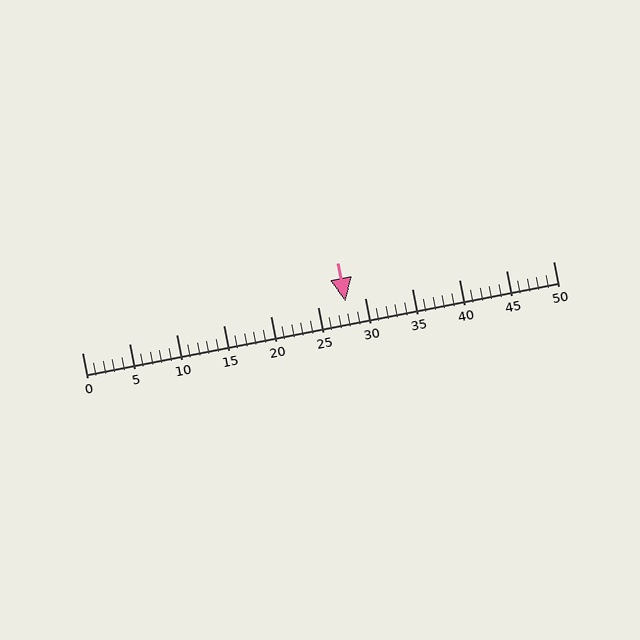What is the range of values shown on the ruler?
The ruler shows values from 0 to 50.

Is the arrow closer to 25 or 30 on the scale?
The arrow is closer to 30.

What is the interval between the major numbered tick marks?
The major tick marks are spaced 5 units apart.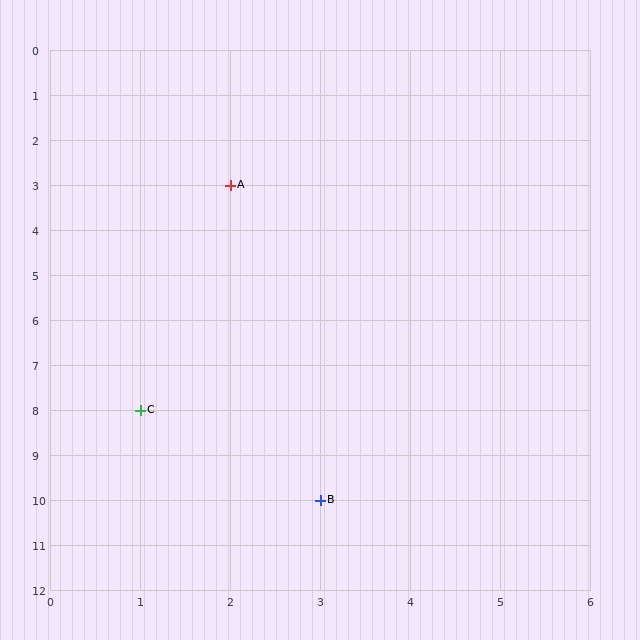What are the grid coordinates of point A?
Point A is at grid coordinates (2, 3).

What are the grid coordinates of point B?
Point B is at grid coordinates (3, 10).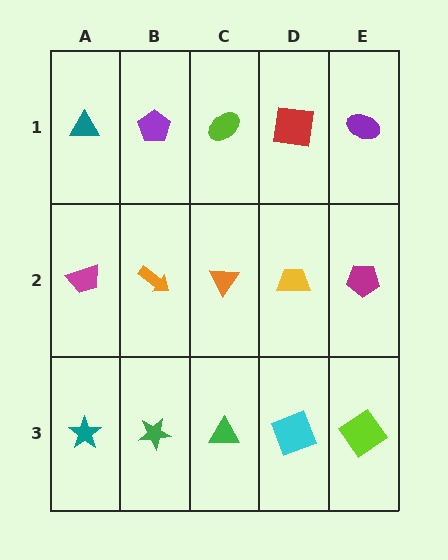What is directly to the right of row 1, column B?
A lime ellipse.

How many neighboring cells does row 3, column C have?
3.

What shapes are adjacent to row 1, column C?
An orange triangle (row 2, column C), a purple pentagon (row 1, column B), a red square (row 1, column D).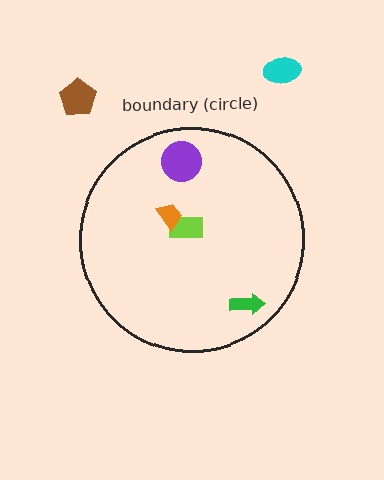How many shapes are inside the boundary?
4 inside, 2 outside.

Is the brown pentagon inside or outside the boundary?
Outside.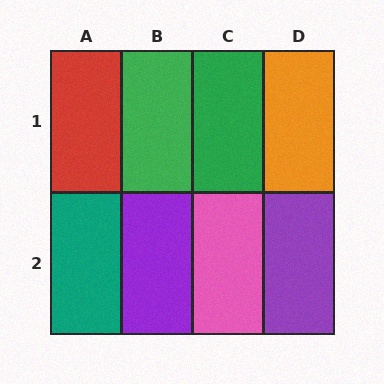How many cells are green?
2 cells are green.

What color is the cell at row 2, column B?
Purple.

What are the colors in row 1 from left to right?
Red, green, green, orange.